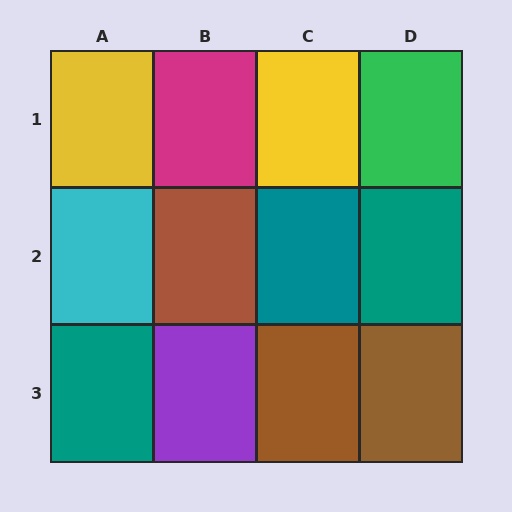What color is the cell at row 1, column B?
Magenta.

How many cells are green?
1 cell is green.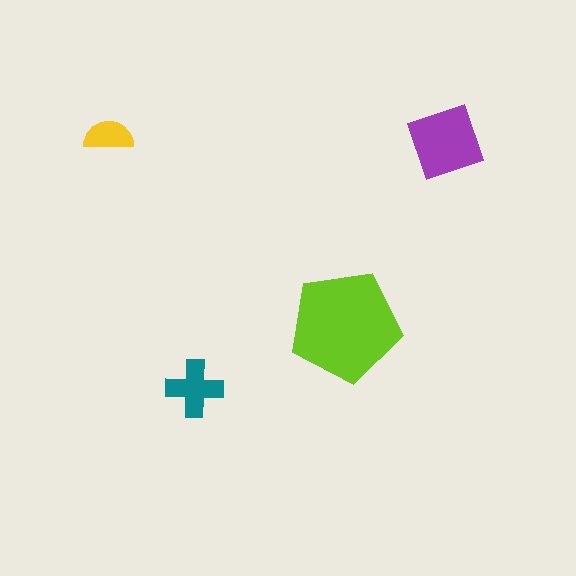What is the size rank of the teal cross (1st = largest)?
3rd.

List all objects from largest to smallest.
The lime pentagon, the purple diamond, the teal cross, the yellow semicircle.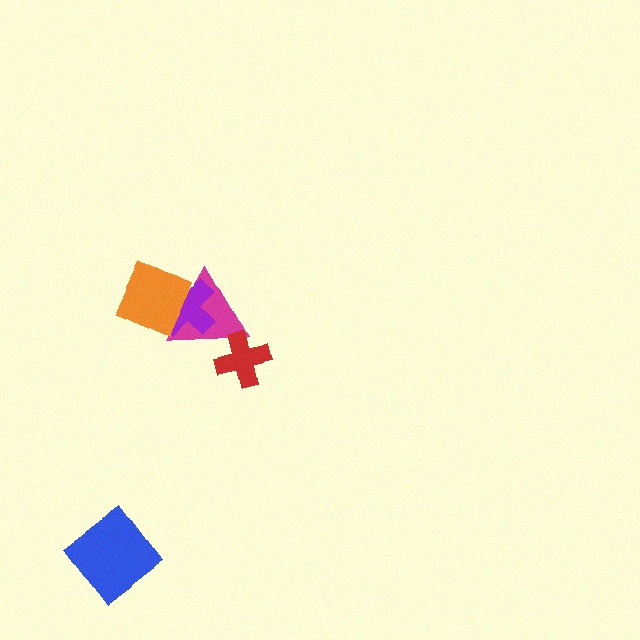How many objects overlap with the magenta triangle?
3 objects overlap with the magenta triangle.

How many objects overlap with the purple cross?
2 objects overlap with the purple cross.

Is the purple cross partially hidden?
Yes, it is partially covered by another shape.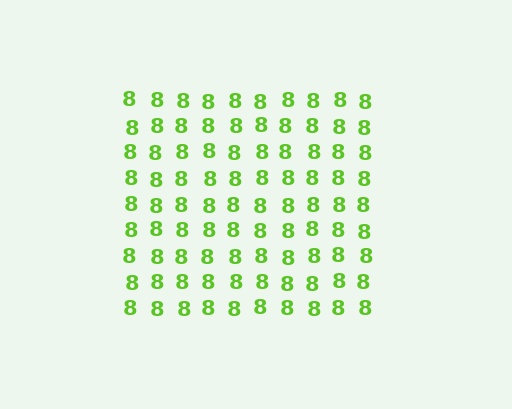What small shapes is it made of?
It is made of small digit 8's.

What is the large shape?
The large shape is a square.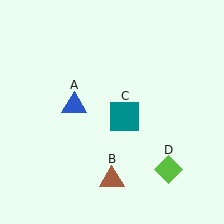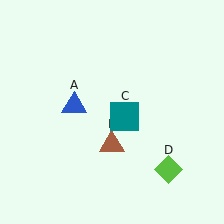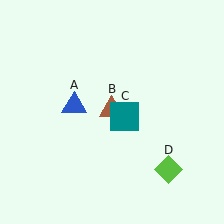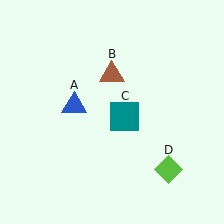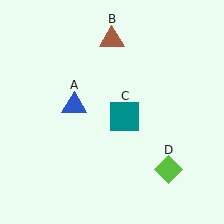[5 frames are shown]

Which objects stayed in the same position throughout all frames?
Blue triangle (object A) and teal square (object C) and lime diamond (object D) remained stationary.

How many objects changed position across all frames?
1 object changed position: brown triangle (object B).